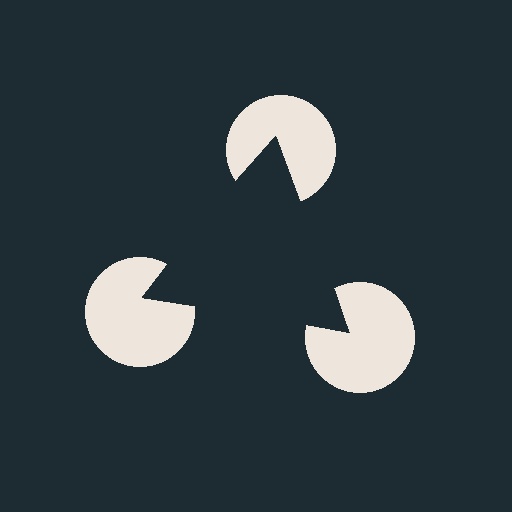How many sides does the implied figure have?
3 sides.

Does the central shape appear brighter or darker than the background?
It typically appears slightly darker than the background, even though no actual brightness change is drawn.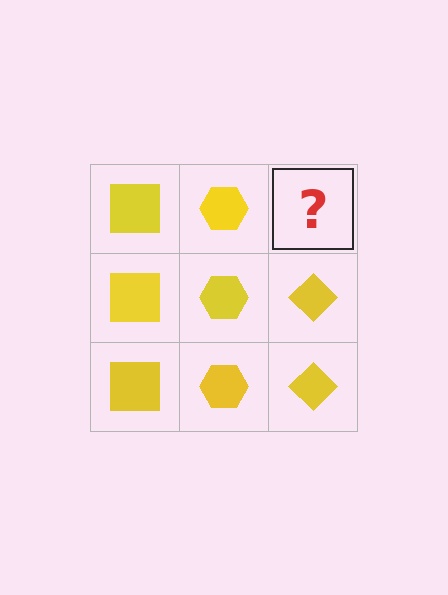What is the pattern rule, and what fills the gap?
The rule is that each column has a consistent shape. The gap should be filled with a yellow diamond.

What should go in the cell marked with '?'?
The missing cell should contain a yellow diamond.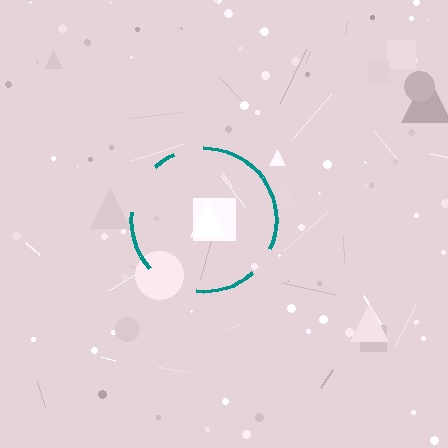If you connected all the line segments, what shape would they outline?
They would outline a circle.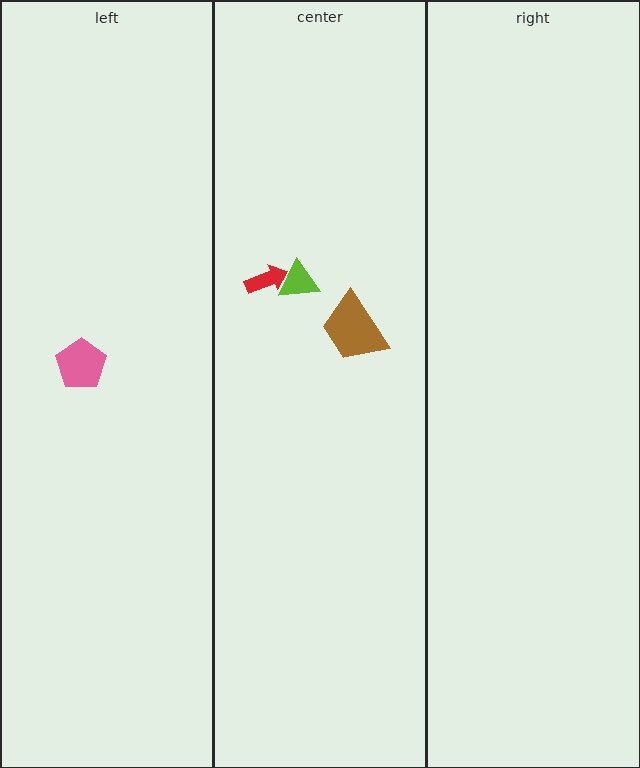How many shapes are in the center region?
3.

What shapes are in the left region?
The pink pentagon.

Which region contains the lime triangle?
The center region.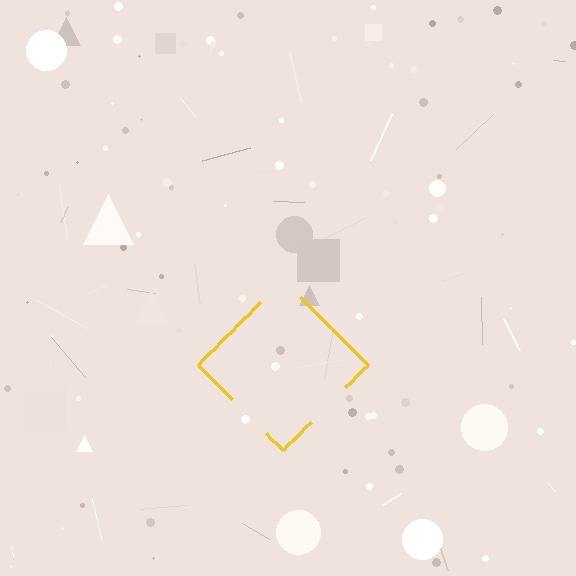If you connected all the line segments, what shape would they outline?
They would outline a diamond.